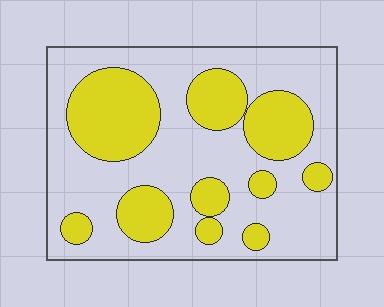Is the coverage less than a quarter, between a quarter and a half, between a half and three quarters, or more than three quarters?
Between a quarter and a half.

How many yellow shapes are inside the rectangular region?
10.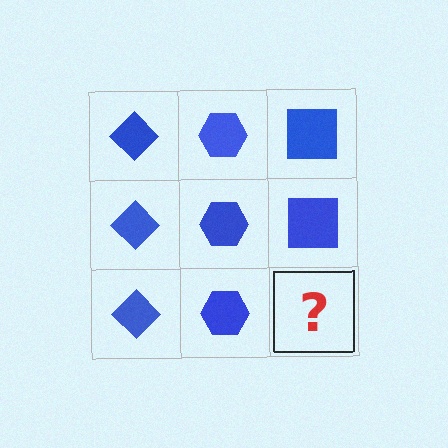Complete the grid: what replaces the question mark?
The question mark should be replaced with a blue square.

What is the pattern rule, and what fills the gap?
The rule is that each column has a consistent shape. The gap should be filled with a blue square.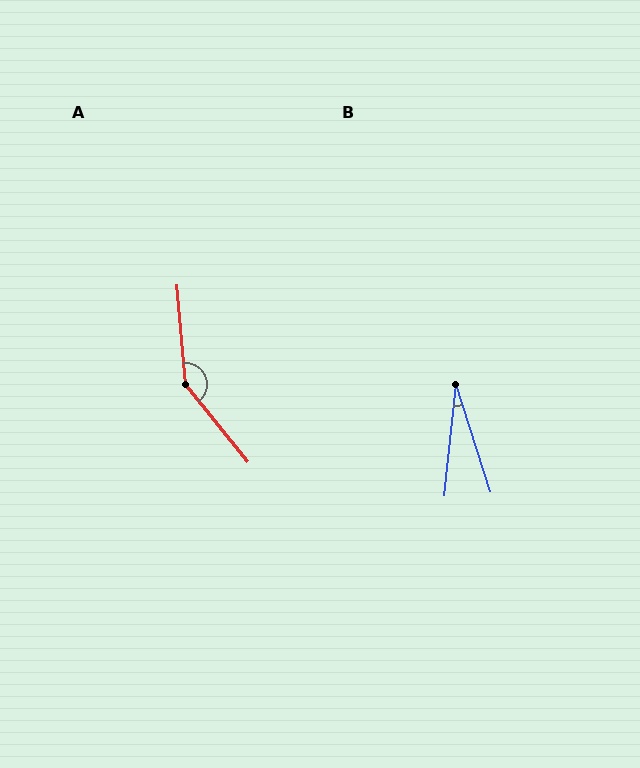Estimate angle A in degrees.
Approximately 146 degrees.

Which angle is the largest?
A, at approximately 146 degrees.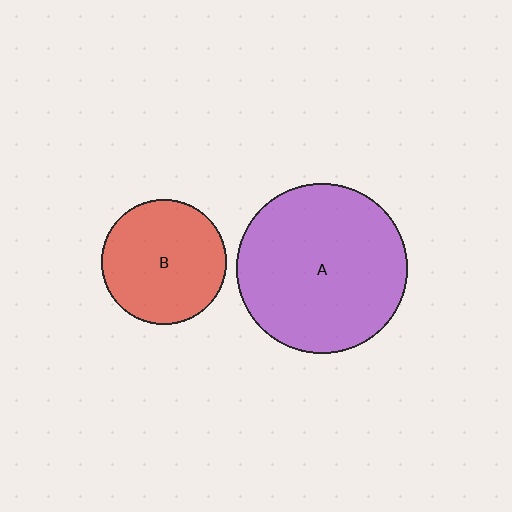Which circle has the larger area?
Circle A (purple).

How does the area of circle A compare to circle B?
Approximately 1.9 times.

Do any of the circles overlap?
No, none of the circles overlap.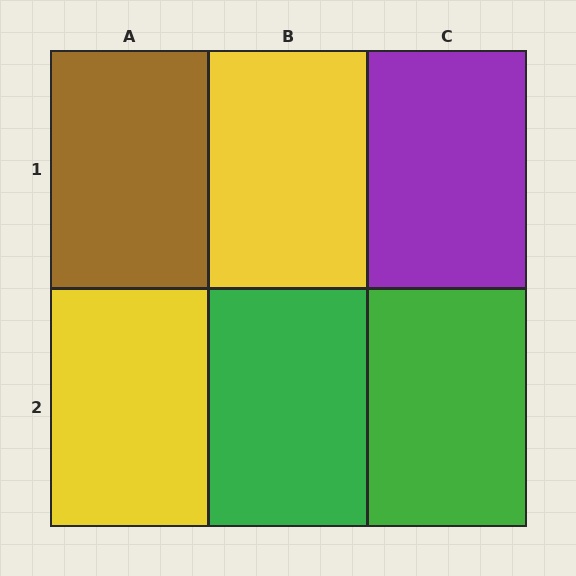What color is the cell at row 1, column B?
Yellow.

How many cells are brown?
1 cell is brown.